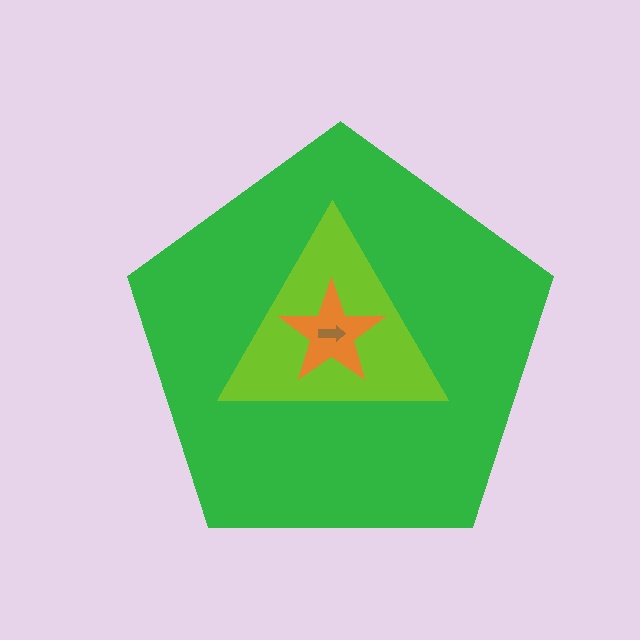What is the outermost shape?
The green pentagon.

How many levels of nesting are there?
4.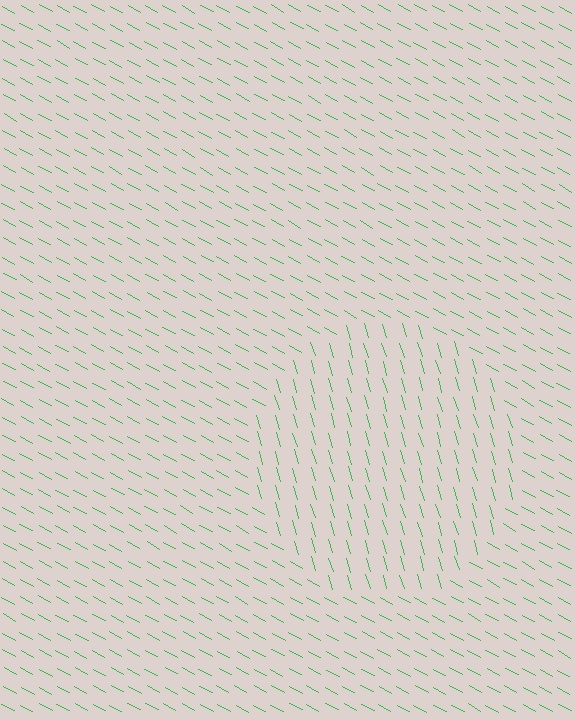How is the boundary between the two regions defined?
The boundary is defined purely by a change in line orientation (approximately 45 degrees difference). All lines are the same color and thickness.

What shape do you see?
I see a circle.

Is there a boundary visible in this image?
Yes, there is a texture boundary formed by a change in line orientation.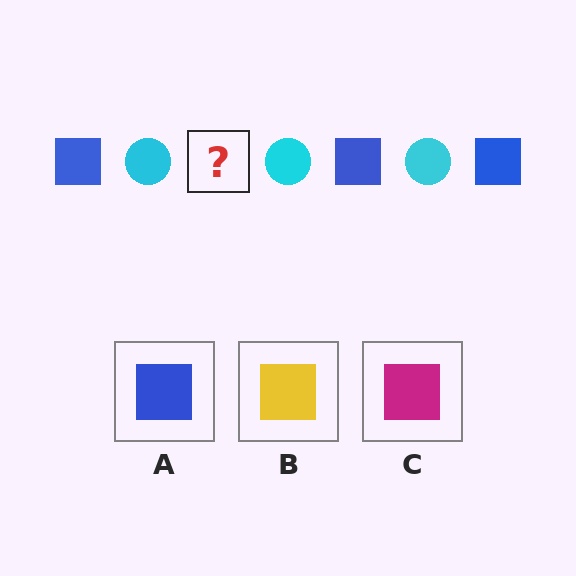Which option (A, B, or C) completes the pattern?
A.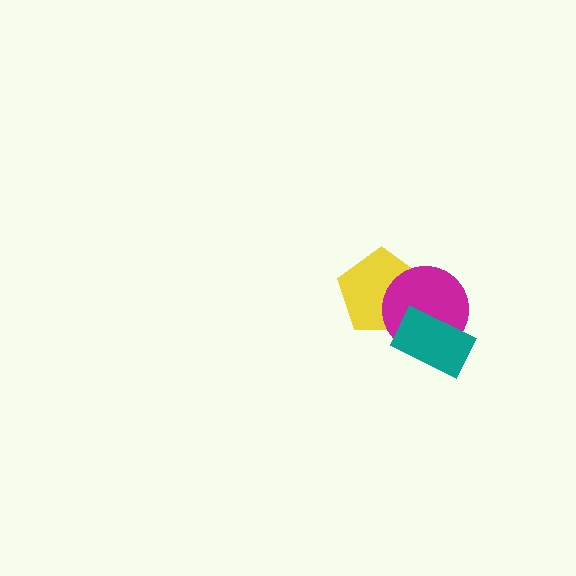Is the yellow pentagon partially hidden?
Yes, it is partially covered by another shape.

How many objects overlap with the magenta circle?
2 objects overlap with the magenta circle.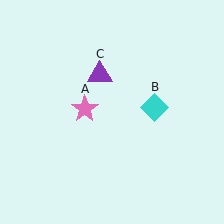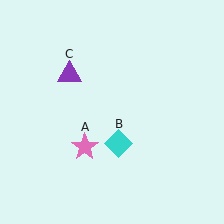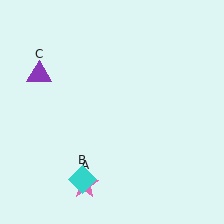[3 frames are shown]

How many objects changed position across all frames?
3 objects changed position: pink star (object A), cyan diamond (object B), purple triangle (object C).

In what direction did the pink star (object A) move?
The pink star (object A) moved down.